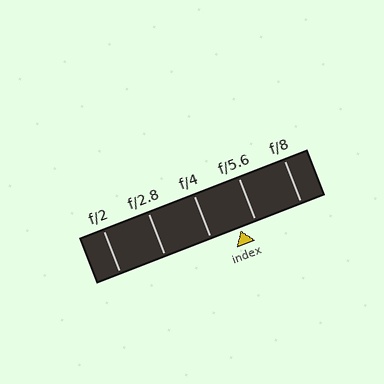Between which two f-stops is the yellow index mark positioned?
The index mark is between f/4 and f/5.6.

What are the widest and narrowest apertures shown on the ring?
The widest aperture shown is f/2 and the narrowest is f/8.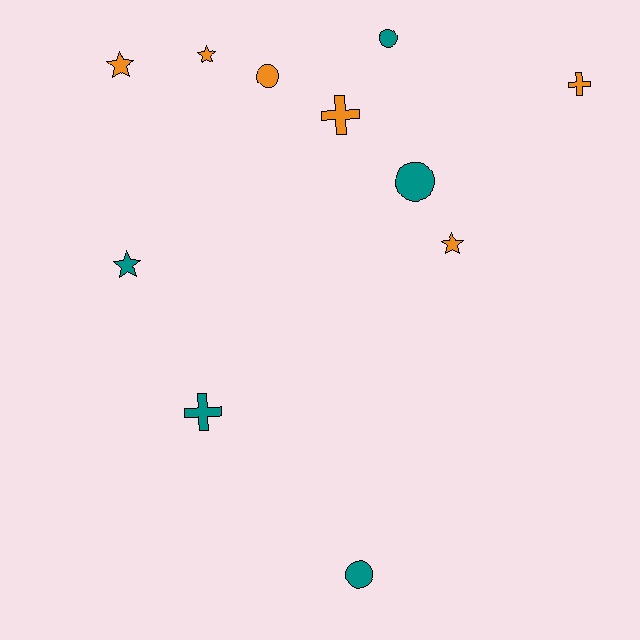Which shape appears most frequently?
Star, with 4 objects.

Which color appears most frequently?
Orange, with 6 objects.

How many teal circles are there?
There are 3 teal circles.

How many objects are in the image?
There are 11 objects.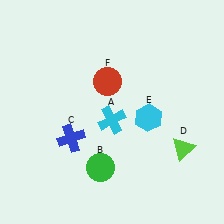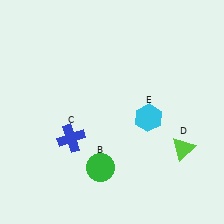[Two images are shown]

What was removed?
The cyan cross (A), the red circle (F) were removed in Image 2.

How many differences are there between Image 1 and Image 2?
There are 2 differences between the two images.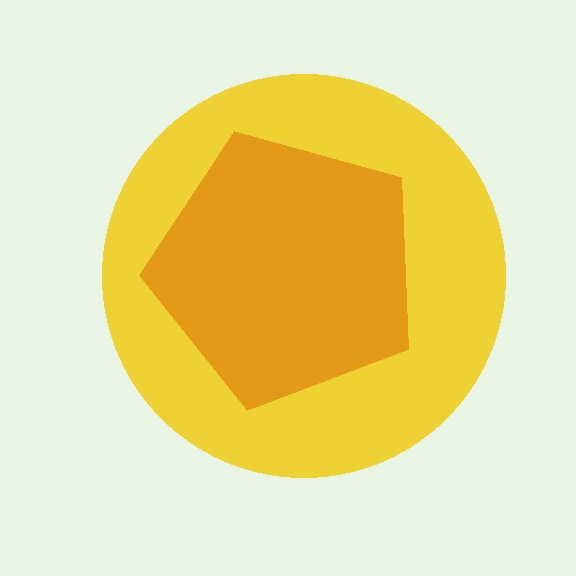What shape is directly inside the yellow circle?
The orange pentagon.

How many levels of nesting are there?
2.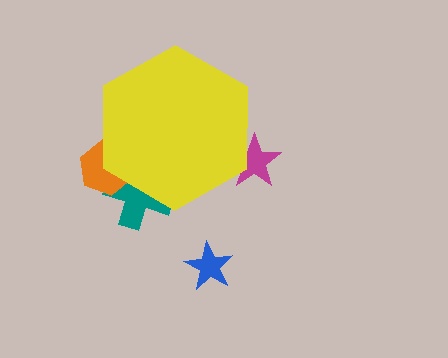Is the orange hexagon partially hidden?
Yes, the orange hexagon is partially hidden behind the yellow hexagon.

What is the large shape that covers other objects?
A yellow hexagon.